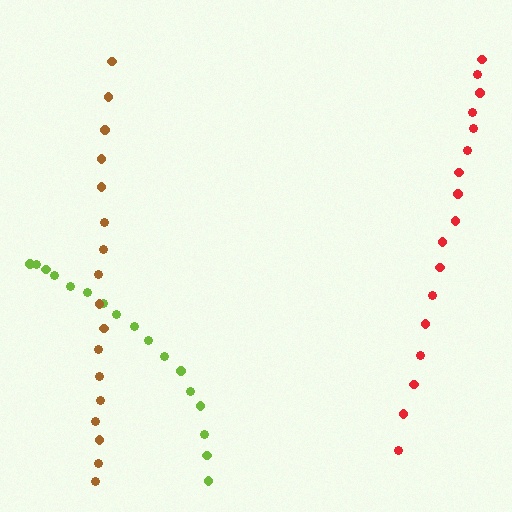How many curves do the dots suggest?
There are 3 distinct paths.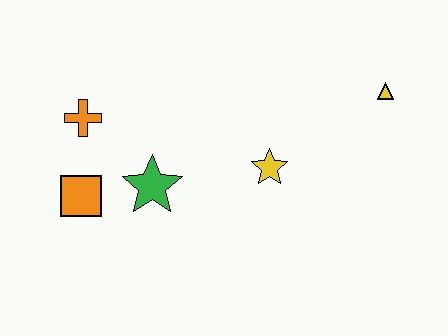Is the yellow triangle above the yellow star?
Yes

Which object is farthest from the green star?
The yellow triangle is farthest from the green star.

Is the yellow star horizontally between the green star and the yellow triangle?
Yes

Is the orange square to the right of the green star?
No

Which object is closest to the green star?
The orange square is closest to the green star.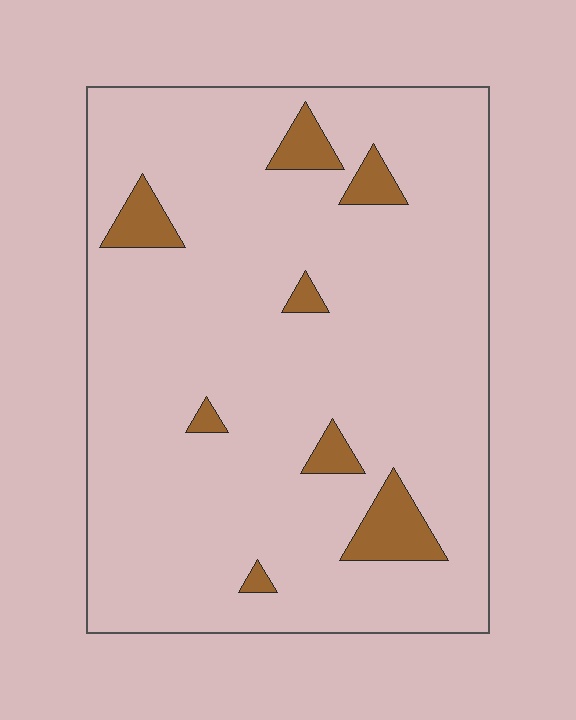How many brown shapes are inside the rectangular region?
8.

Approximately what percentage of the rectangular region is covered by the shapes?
Approximately 10%.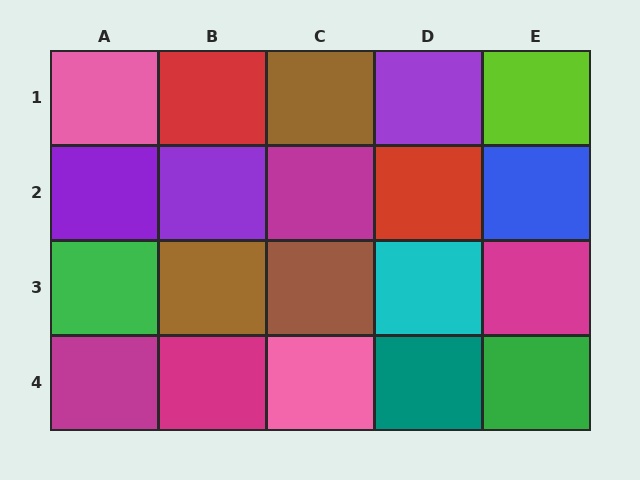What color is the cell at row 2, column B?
Purple.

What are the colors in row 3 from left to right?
Green, brown, brown, cyan, magenta.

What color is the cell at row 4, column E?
Green.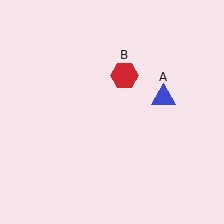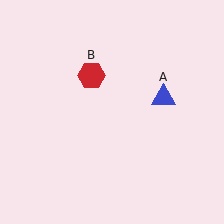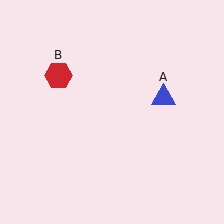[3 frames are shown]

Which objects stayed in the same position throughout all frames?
Blue triangle (object A) remained stationary.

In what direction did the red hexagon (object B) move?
The red hexagon (object B) moved left.